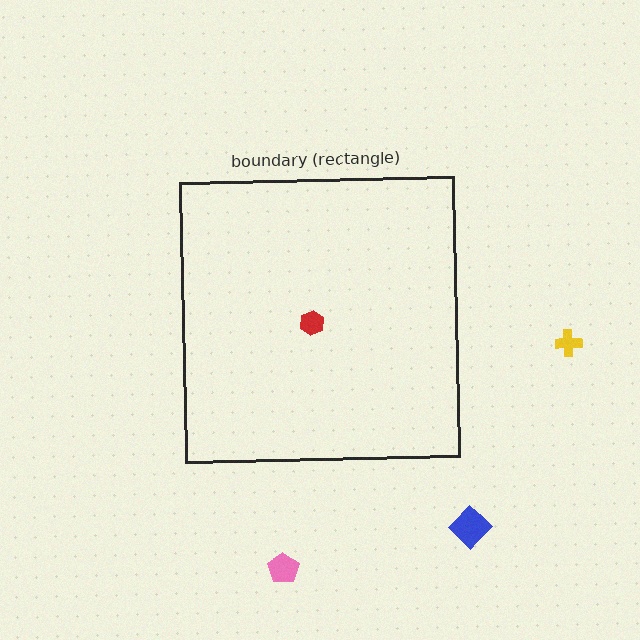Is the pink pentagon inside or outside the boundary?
Outside.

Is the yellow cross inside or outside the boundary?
Outside.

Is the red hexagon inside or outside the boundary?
Inside.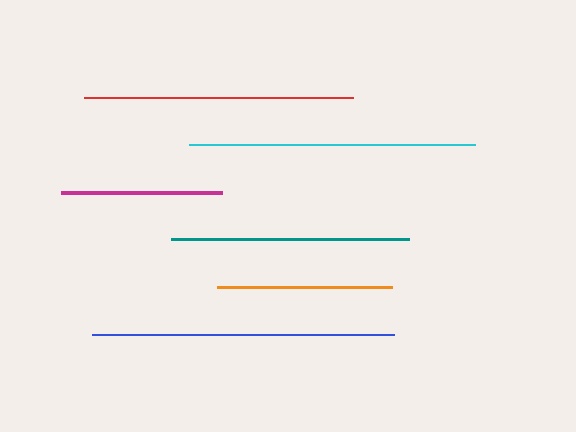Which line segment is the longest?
The blue line is the longest at approximately 303 pixels.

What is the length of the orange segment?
The orange segment is approximately 174 pixels long.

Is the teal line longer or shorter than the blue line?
The blue line is longer than the teal line.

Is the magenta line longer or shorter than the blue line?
The blue line is longer than the magenta line.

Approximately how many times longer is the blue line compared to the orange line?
The blue line is approximately 1.7 times the length of the orange line.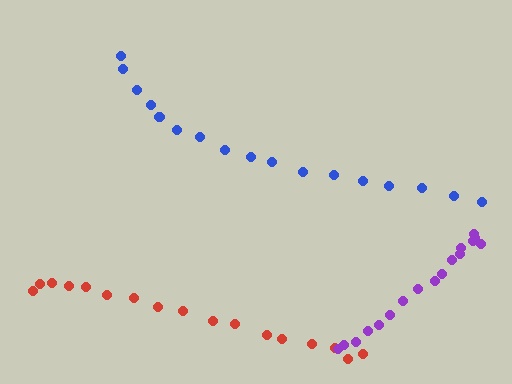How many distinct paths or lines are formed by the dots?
There are 3 distinct paths.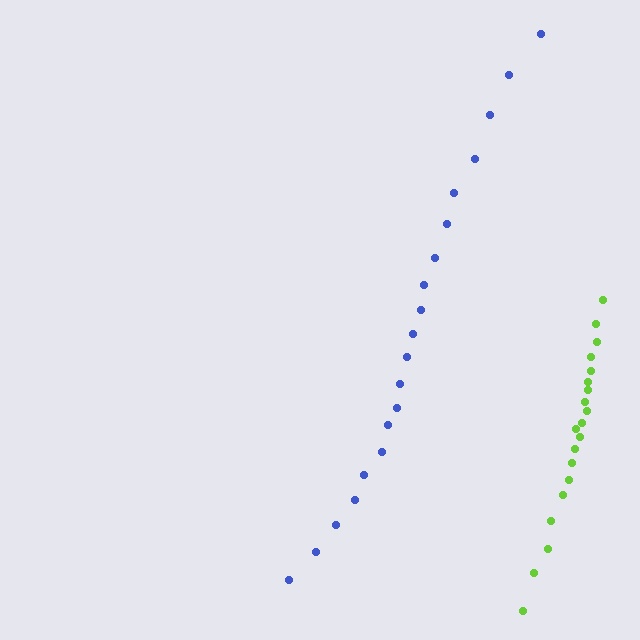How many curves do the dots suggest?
There are 2 distinct paths.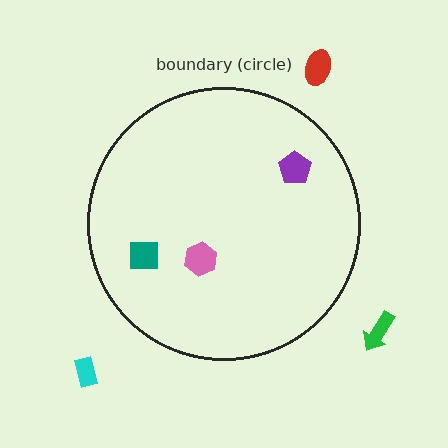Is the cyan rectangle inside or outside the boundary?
Outside.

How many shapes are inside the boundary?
3 inside, 3 outside.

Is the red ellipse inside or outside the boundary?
Outside.